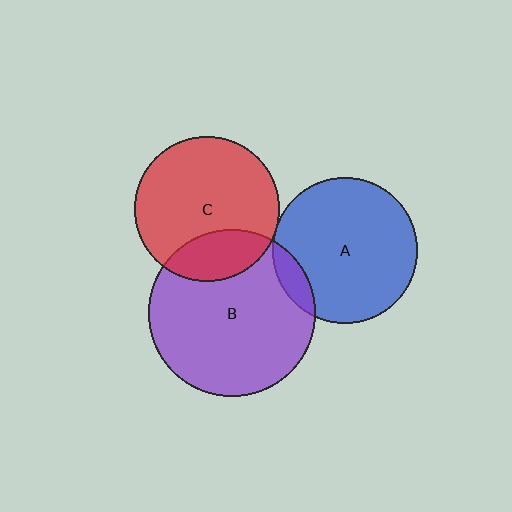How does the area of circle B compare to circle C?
Approximately 1.3 times.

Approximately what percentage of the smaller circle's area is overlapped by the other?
Approximately 10%.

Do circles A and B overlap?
Yes.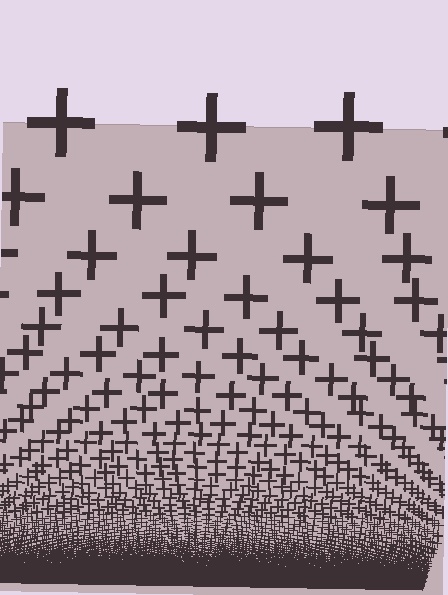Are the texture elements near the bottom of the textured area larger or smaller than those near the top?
Smaller. The gradient is inverted — elements near the bottom are smaller and denser.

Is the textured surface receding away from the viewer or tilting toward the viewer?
The surface appears to tilt toward the viewer. Texture elements get larger and sparser toward the top.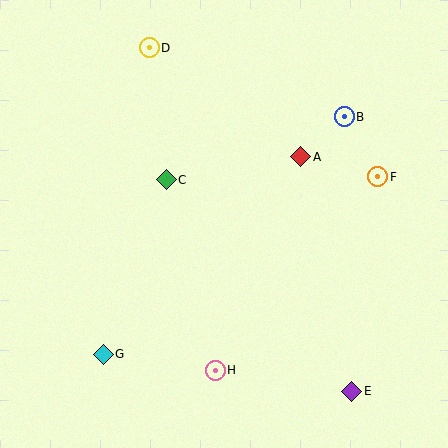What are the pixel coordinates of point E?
Point E is at (352, 391).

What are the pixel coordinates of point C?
Point C is at (166, 180).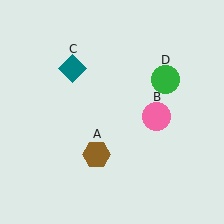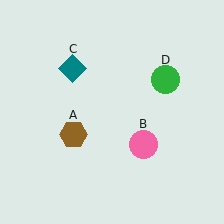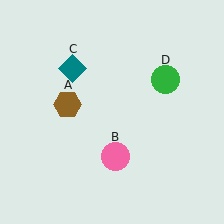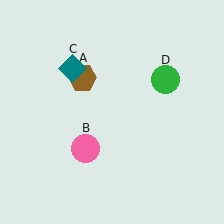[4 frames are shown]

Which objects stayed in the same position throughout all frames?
Teal diamond (object C) and green circle (object D) remained stationary.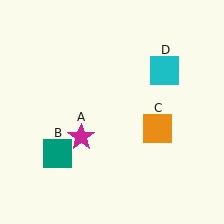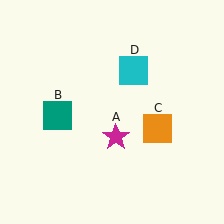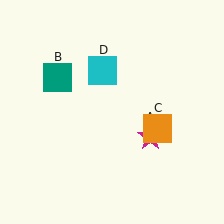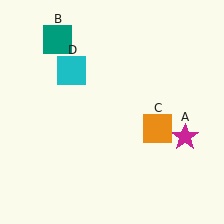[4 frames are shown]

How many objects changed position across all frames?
3 objects changed position: magenta star (object A), teal square (object B), cyan square (object D).